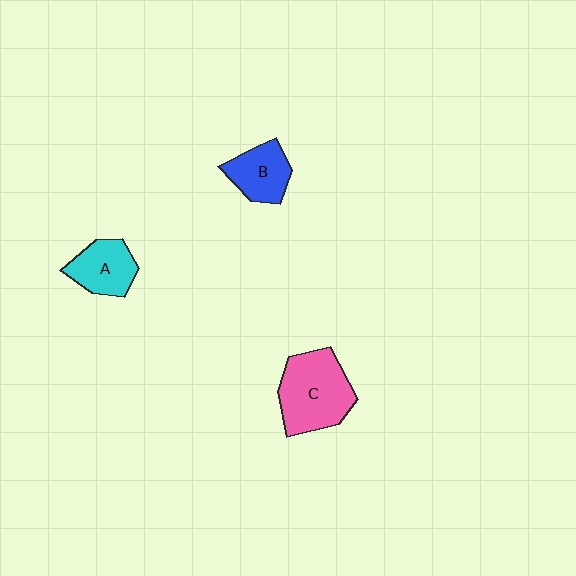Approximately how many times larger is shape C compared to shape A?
Approximately 1.7 times.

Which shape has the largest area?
Shape C (pink).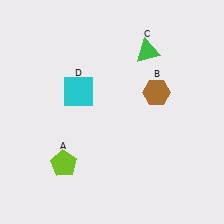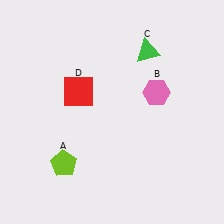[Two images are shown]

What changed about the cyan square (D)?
In Image 1, D is cyan. In Image 2, it changed to red.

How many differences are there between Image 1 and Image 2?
There are 2 differences between the two images.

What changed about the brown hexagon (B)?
In Image 1, B is brown. In Image 2, it changed to pink.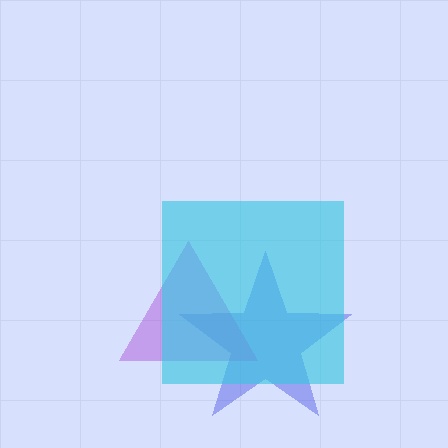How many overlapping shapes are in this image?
There are 3 overlapping shapes in the image.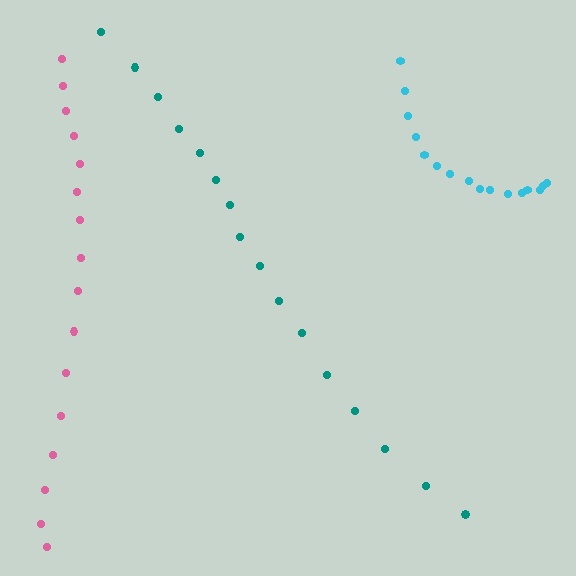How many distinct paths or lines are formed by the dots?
There are 3 distinct paths.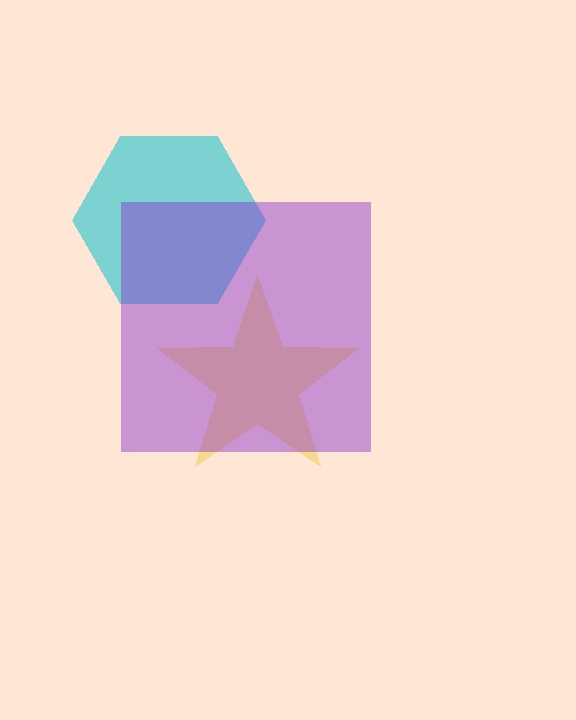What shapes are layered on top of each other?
The layered shapes are: a yellow star, a cyan hexagon, a purple square.